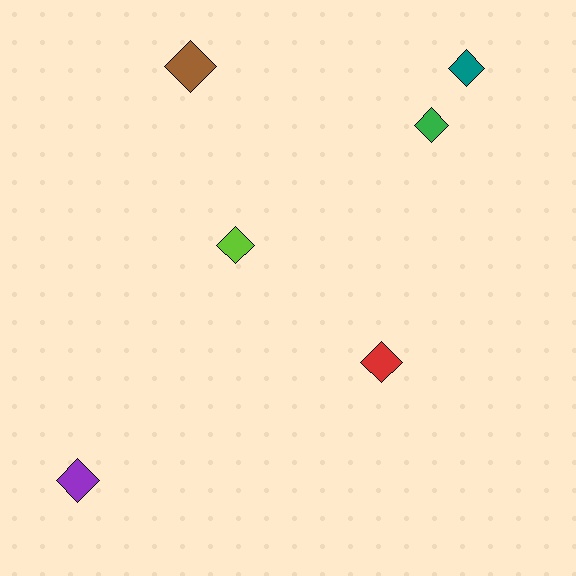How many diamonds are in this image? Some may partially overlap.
There are 6 diamonds.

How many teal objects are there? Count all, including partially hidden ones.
There is 1 teal object.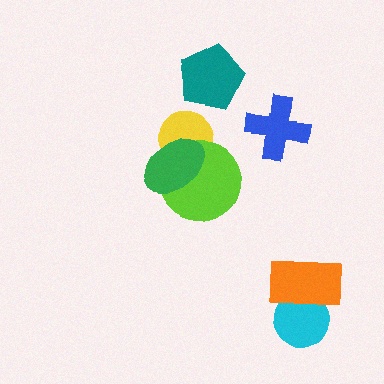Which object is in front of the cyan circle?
The orange rectangle is in front of the cyan circle.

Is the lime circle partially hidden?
Yes, it is partially covered by another shape.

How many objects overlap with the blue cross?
0 objects overlap with the blue cross.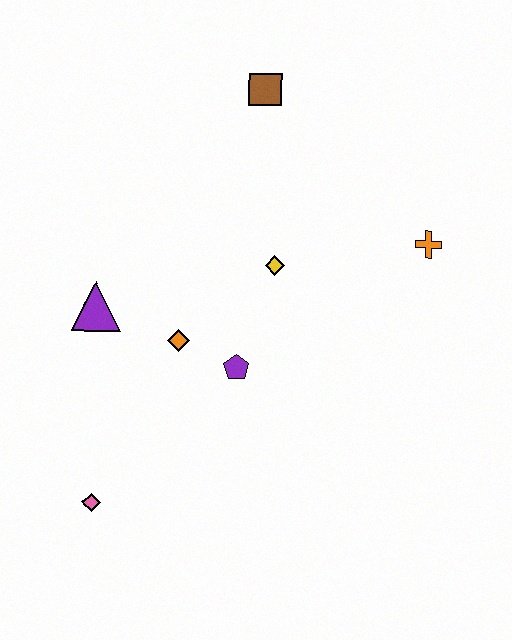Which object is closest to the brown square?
The yellow diamond is closest to the brown square.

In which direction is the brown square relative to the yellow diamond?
The brown square is above the yellow diamond.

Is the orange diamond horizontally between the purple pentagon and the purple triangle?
Yes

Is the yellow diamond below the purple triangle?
No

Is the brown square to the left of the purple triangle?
No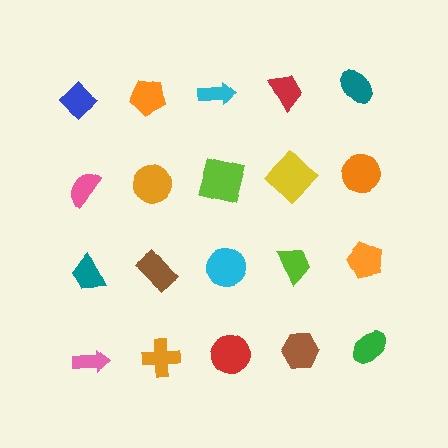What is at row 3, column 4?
A lime trapezoid.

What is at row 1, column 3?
A cyan arrow.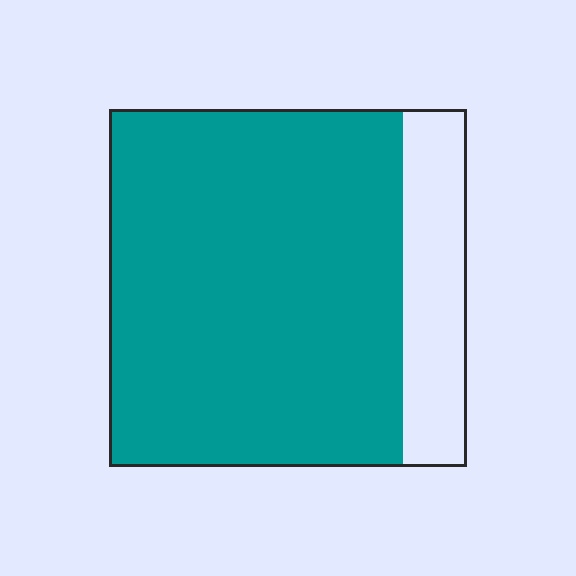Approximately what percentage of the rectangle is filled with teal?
Approximately 80%.